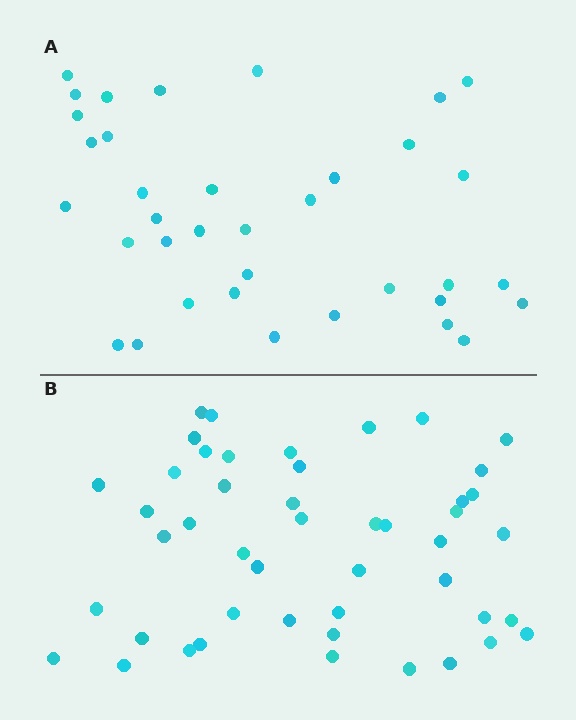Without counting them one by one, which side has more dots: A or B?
Region B (the bottom region) has more dots.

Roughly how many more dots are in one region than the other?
Region B has roughly 12 or so more dots than region A.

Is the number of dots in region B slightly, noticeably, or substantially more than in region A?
Region B has noticeably more, but not dramatically so. The ratio is roughly 1.3 to 1.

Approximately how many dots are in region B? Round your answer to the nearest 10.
About 50 dots. (The exact count is 47, which rounds to 50.)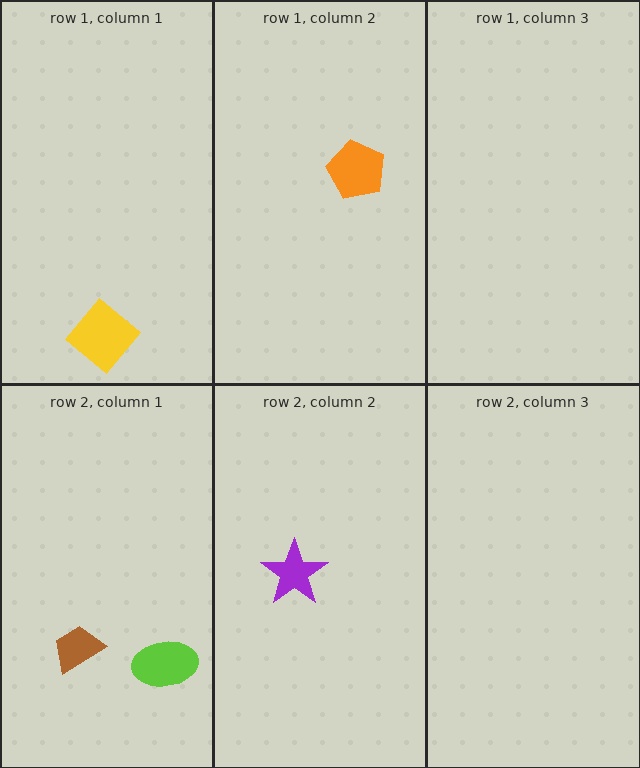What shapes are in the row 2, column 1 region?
The lime ellipse, the brown trapezoid.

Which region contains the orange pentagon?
The row 1, column 2 region.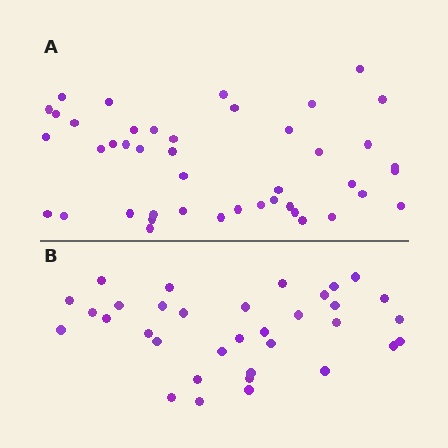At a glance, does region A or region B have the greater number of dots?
Region A (the top region) has more dots.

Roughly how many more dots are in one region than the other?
Region A has roughly 10 or so more dots than region B.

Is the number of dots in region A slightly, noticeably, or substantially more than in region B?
Region A has noticeably more, but not dramatically so. The ratio is roughly 1.3 to 1.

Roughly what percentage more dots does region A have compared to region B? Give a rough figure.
About 30% more.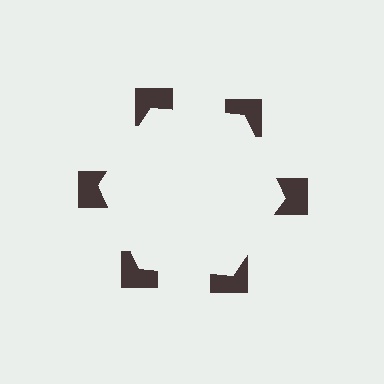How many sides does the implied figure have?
6 sides.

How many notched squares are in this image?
There are 6 — one at each vertex of the illusory hexagon.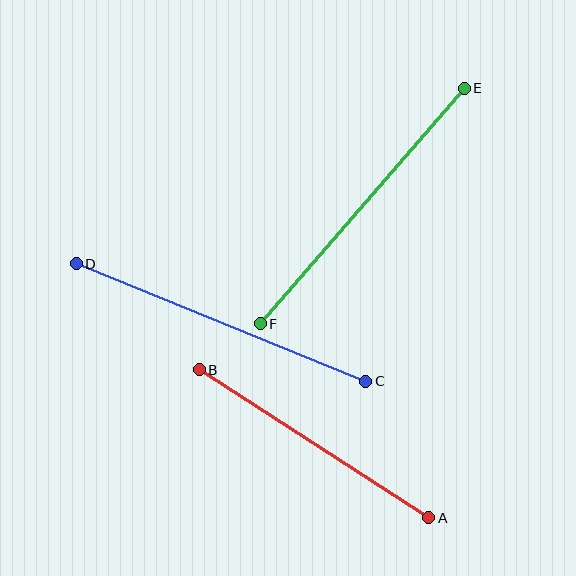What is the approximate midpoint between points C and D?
The midpoint is at approximately (221, 323) pixels.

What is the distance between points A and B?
The distance is approximately 273 pixels.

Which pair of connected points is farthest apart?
Points C and D are farthest apart.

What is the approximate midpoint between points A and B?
The midpoint is at approximately (314, 444) pixels.